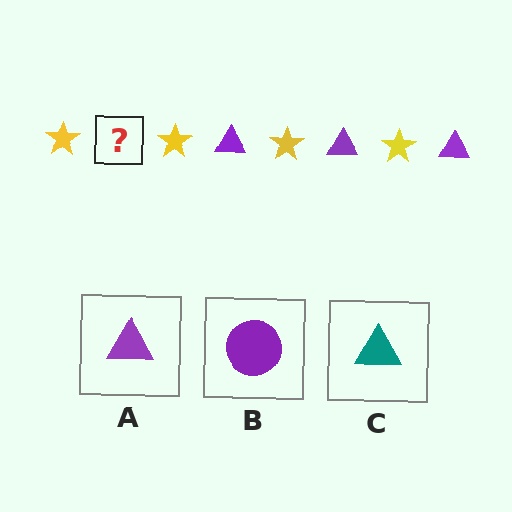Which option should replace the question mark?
Option A.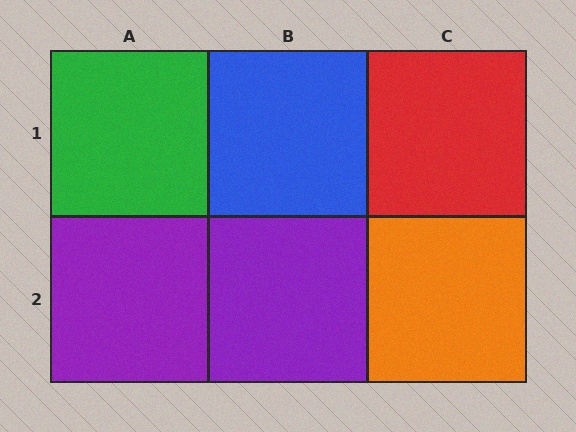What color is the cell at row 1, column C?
Red.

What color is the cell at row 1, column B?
Blue.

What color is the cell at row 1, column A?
Green.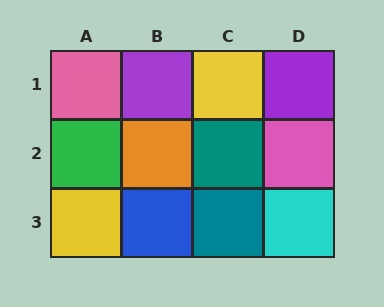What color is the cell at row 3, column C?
Teal.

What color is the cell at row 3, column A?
Yellow.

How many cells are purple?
2 cells are purple.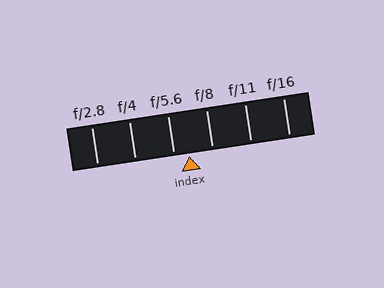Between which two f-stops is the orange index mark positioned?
The index mark is between f/5.6 and f/8.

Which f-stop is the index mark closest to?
The index mark is closest to f/5.6.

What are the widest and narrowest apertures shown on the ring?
The widest aperture shown is f/2.8 and the narrowest is f/16.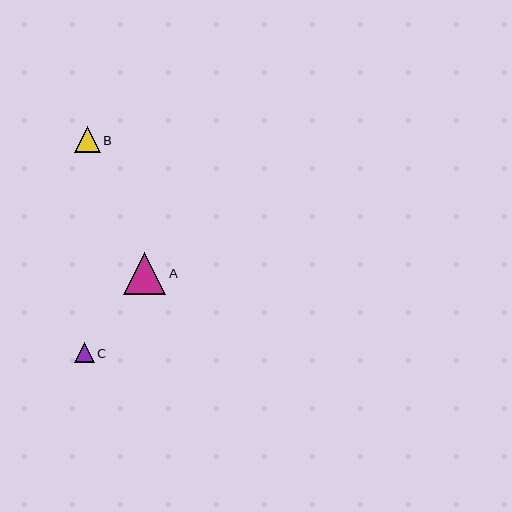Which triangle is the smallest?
Triangle C is the smallest with a size of approximately 20 pixels.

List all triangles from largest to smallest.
From largest to smallest: A, B, C.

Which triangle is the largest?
Triangle A is the largest with a size of approximately 42 pixels.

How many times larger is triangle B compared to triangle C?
Triangle B is approximately 1.3 times the size of triangle C.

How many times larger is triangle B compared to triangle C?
Triangle B is approximately 1.3 times the size of triangle C.